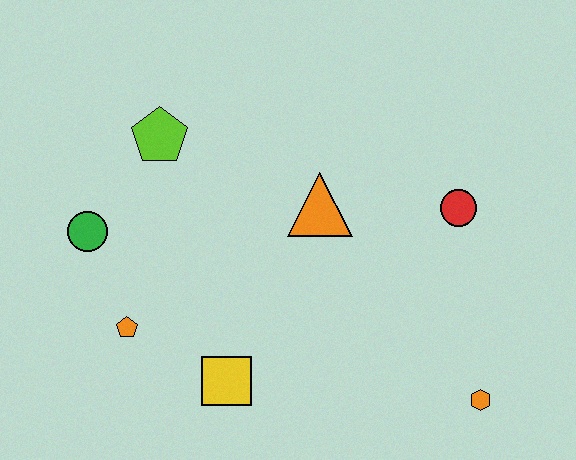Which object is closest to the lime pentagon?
The green circle is closest to the lime pentagon.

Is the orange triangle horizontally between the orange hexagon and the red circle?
No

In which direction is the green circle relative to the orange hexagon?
The green circle is to the left of the orange hexagon.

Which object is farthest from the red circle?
The green circle is farthest from the red circle.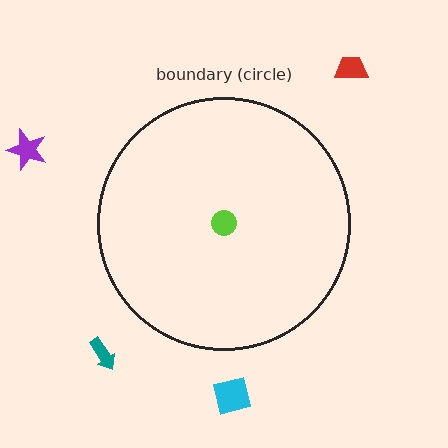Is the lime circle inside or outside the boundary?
Inside.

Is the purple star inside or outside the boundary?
Outside.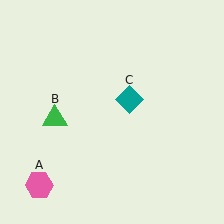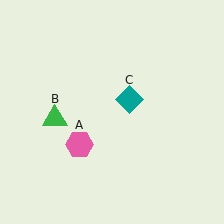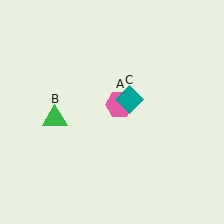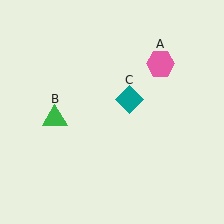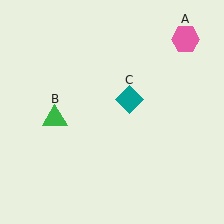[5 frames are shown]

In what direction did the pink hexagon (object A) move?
The pink hexagon (object A) moved up and to the right.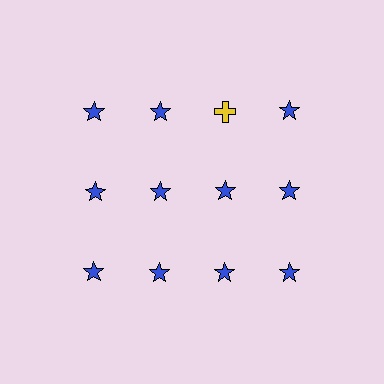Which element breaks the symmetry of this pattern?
The yellow cross in the top row, center column breaks the symmetry. All other shapes are blue stars.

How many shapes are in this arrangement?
There are 12 shapes arranged in a grid pattern.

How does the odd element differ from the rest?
It differs in both color (yellow instead of blue) and shape (cross instead of star).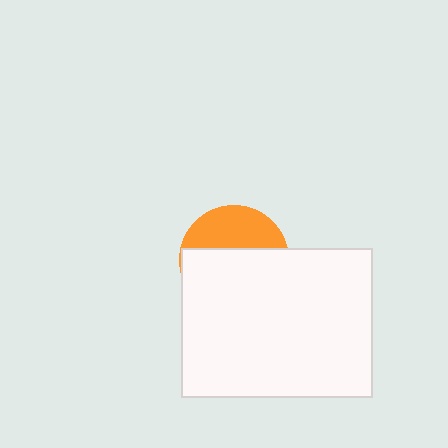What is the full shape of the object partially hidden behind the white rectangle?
The partially hidden object is an orange circle.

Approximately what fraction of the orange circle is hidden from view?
Roughly 64% of the orange circle is hidden behind the white rectangle.